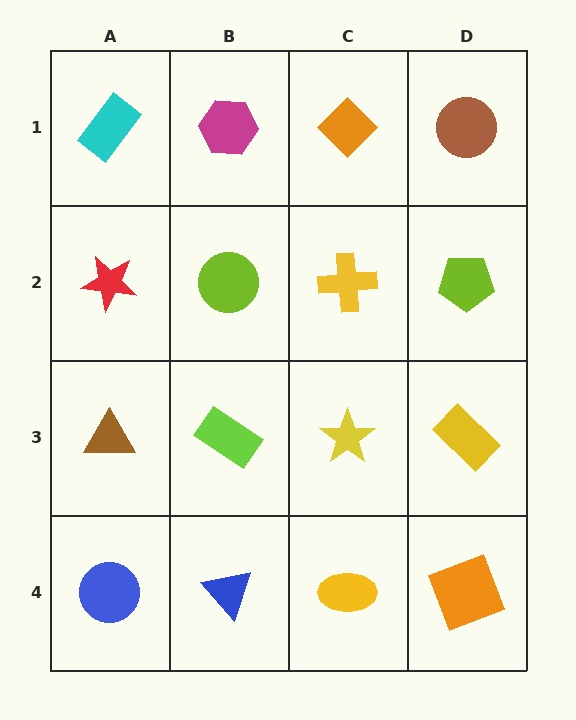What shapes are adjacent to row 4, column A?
A brown triangle (row 3, column A), a blue triangle (row 4, column B).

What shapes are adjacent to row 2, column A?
A cyan rectangle (row 1, column A), a brown triangle (row 3, column A), a lime circle (row 2, column B).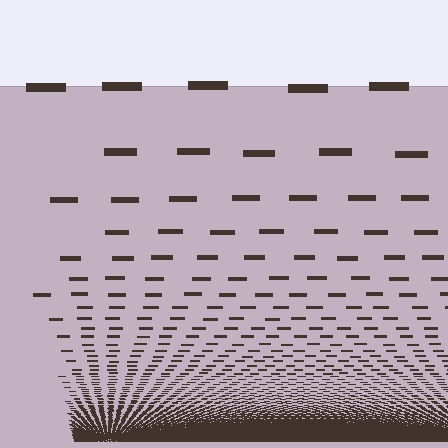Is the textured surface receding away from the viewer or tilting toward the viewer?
The surface appears to tilt toward the viewer. Texture elements get larger and sparser toward the top.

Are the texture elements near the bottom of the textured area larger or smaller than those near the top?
Smaller. The gradient is inverted — elements near the bottom are smaller and denser.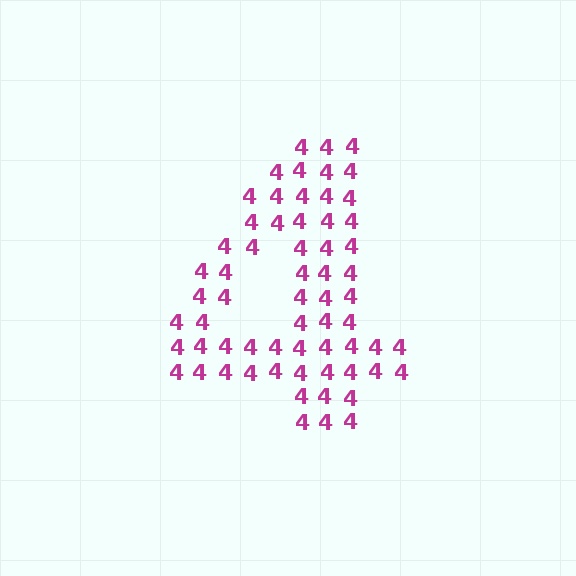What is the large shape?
The large shape is the digit 4.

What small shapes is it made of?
It is made of small digit 4's.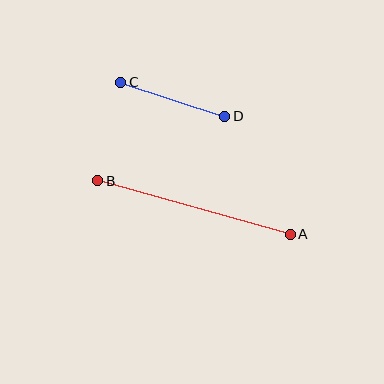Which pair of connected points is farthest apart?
Points A and B are farthest apart.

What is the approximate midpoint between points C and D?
The midpoint is at approximately (173, 99) pixels.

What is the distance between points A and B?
The distance is approximately 200 pixels.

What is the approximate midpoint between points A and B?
The midpoint is at approximately (194, 207) pixels.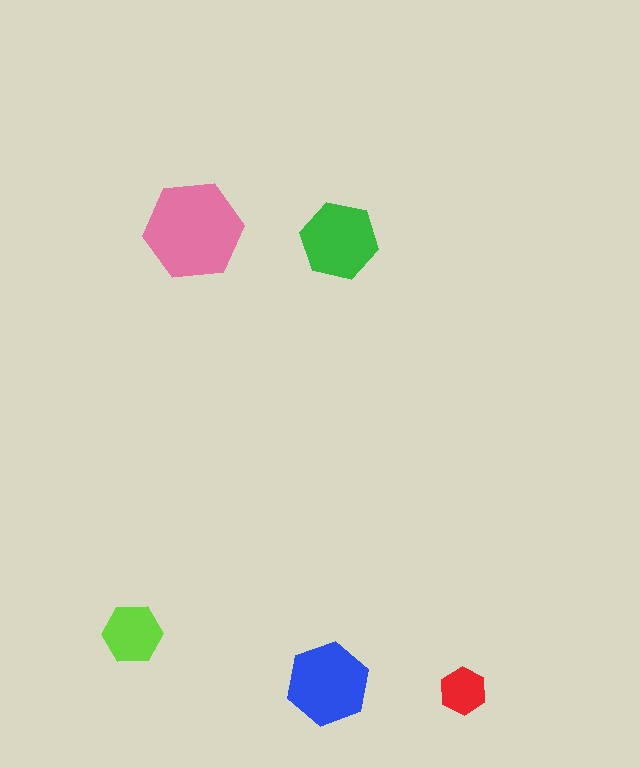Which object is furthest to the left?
The lime hexagon is leftmost.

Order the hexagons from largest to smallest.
the pink one, the blue one, the green one, the lime one, the red one.